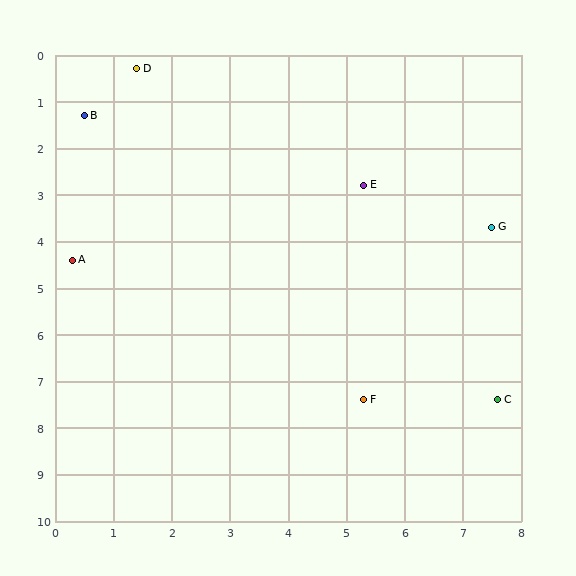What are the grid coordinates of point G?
Point G is at approximately (7.5, 3.7).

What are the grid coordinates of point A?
Point A is at approximately (0.3, 4.4).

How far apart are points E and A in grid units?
Points E and A are about 5.2 grid units apart.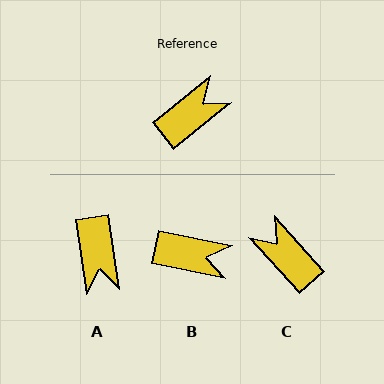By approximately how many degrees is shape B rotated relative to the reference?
Approximately 51 degrees clockwise.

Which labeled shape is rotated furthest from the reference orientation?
A, about 120 degrees away.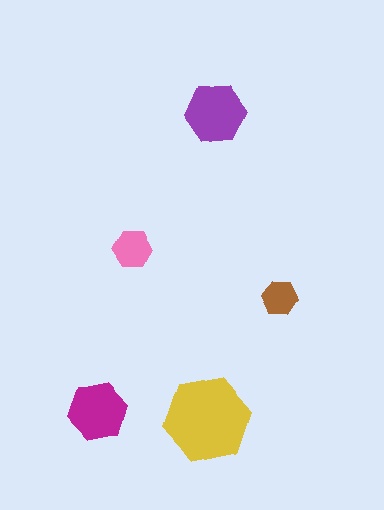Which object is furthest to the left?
The magenta hexagon is leftmost.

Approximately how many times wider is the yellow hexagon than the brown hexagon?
About 2.5 times wider.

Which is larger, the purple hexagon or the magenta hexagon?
The purple one.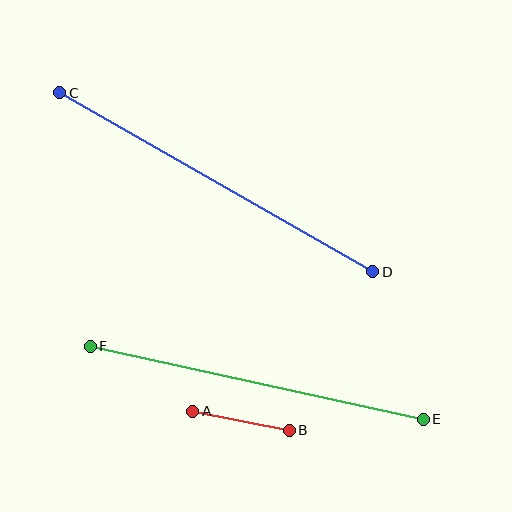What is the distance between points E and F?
The distance is approximately 341 pixels.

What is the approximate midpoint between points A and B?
The midpoint is at approximately (241, 421) pixels.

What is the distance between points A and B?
The distance is approximately 98 pixels.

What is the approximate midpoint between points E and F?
The midpoint is at approximately (257, 383) pixels.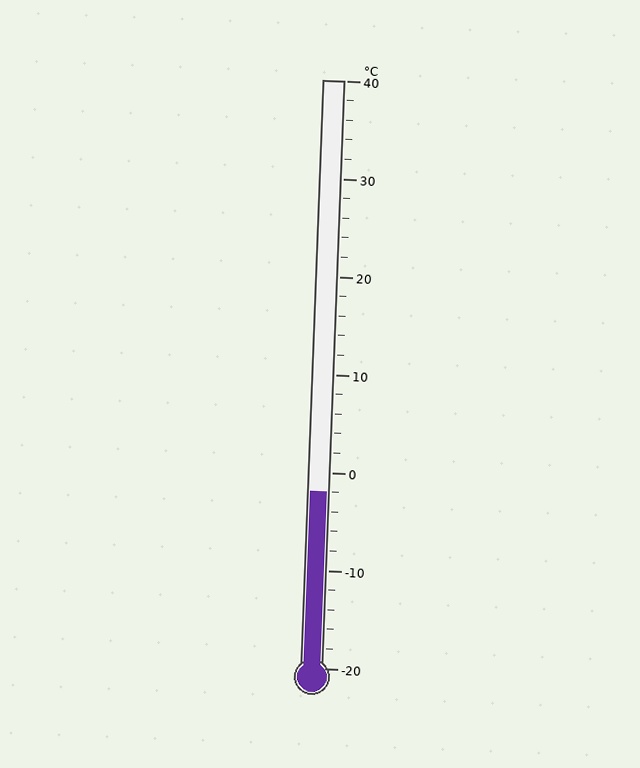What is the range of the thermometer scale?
The thermometer scale ranges from -20°C to 40°C.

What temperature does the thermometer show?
The thermometer shows approximately -2°C.